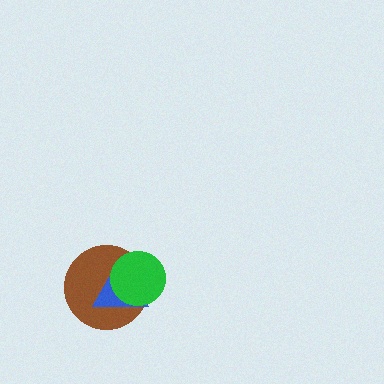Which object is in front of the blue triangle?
The green circle is in front of the blue triangle.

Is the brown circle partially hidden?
Yes, it is partially covered by another shape.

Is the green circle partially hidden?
No, no other shape covers it.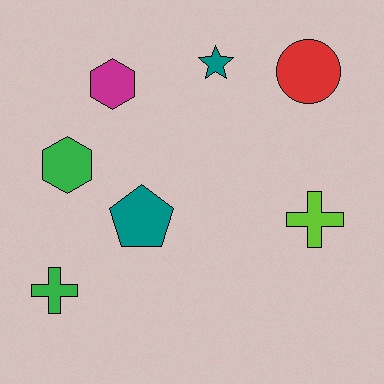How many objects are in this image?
There are 7 objects.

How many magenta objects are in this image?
There is 1 magenta object.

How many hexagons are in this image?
There are 2 hexagons.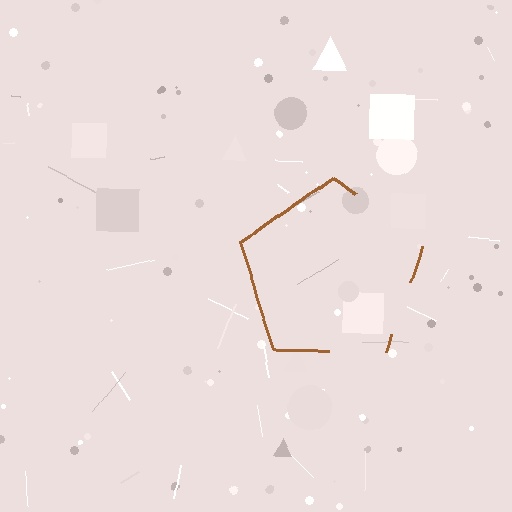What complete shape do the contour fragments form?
The contour fragments form a pentagon.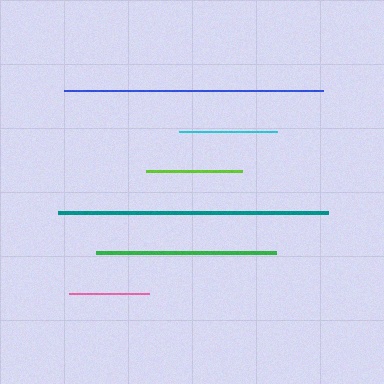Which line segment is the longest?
The teal line is the longest at approximately 269 pixels.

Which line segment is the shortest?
The pink line is the shortest at approximately 79 pixels.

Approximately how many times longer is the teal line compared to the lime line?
The teal line is approximately 2.8 times the length of the lime line.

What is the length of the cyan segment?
The cyan segment is approximately 98 pixels long.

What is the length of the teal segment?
The teal segment is approximately 269 pixels long.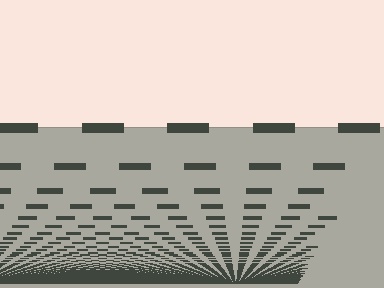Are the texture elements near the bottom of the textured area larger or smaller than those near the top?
Smaller. The gradient is inverted — elements near the bottom are smaller and denser.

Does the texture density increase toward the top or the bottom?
Density increases toward the bottom.